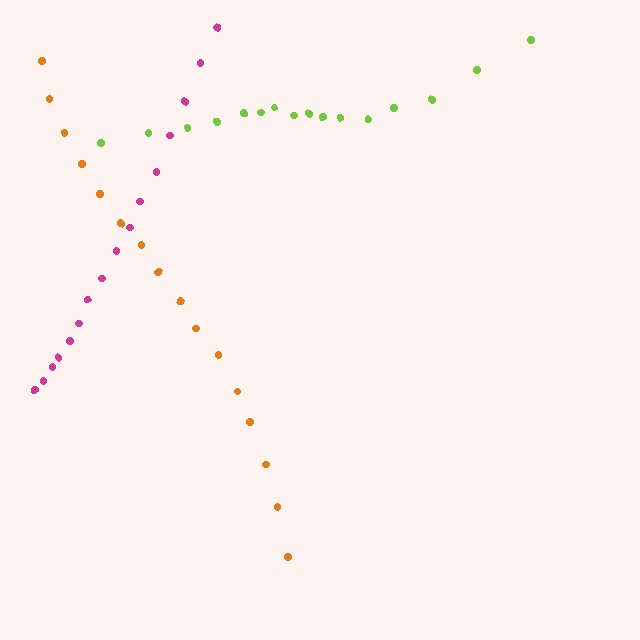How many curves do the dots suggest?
There are 3 distinct paths.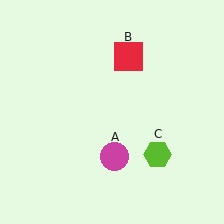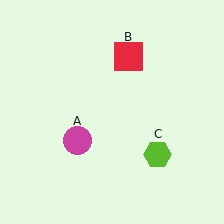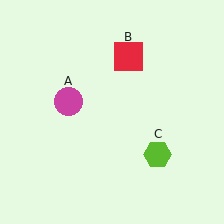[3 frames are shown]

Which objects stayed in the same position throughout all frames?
Red square (object B) and lime hexagon (object C) remained stationary.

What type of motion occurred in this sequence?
The magenta circle (object A) rotated clockwise around the center of the scene.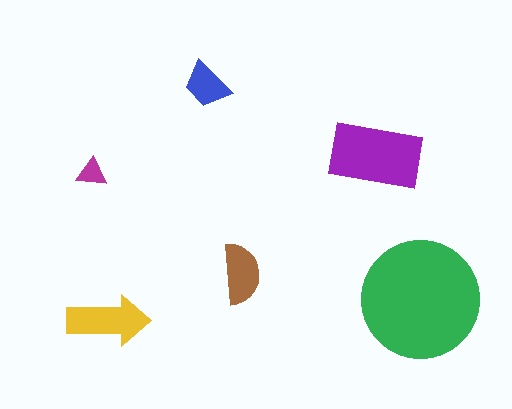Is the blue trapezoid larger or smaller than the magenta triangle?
Larger.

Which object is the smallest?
The magenta triangle.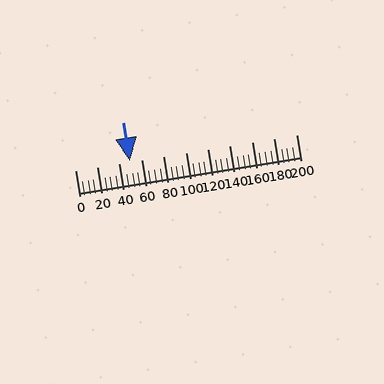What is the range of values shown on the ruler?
The ruler shows values from 0 to 200.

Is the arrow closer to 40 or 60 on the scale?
The arrow is closer to 40.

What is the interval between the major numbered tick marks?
The major tick marks are spaced 20 units apart.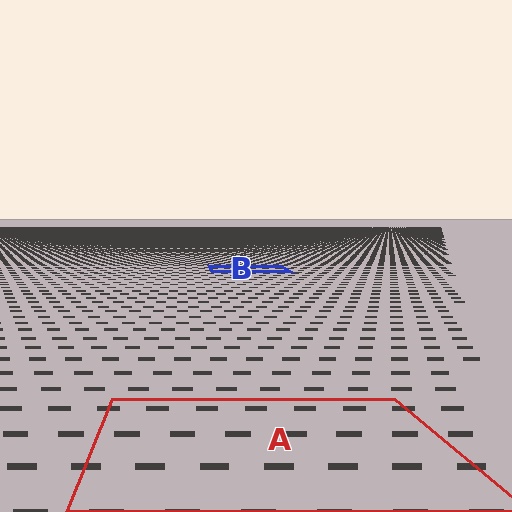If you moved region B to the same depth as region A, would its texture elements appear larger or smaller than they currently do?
They would appear larger. At a closer depth, the same texture elements are projected at a bigger on-screen size.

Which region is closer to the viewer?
Region A is closer. The texture elements there are larger and more spread out.